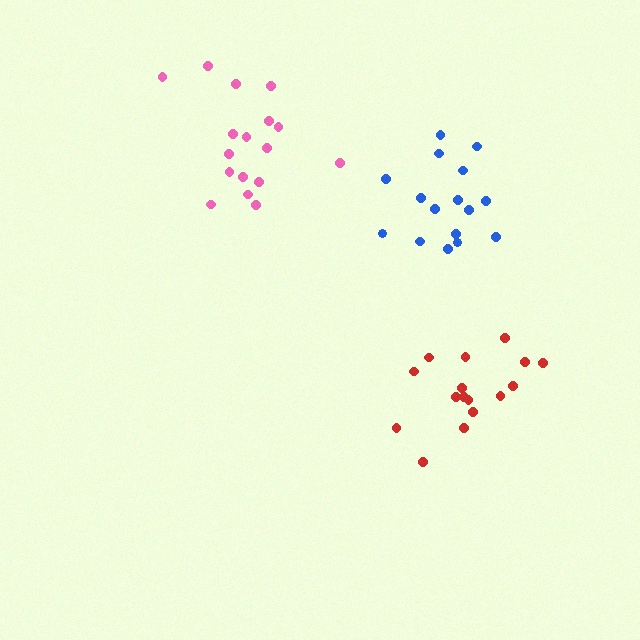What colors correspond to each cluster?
The clusters are colored: red, blue, pink.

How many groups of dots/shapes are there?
There are 3 groups.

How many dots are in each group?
Group 1: 16 dots, Group 2: 16 dots, Group 3: 17 dots (49 total).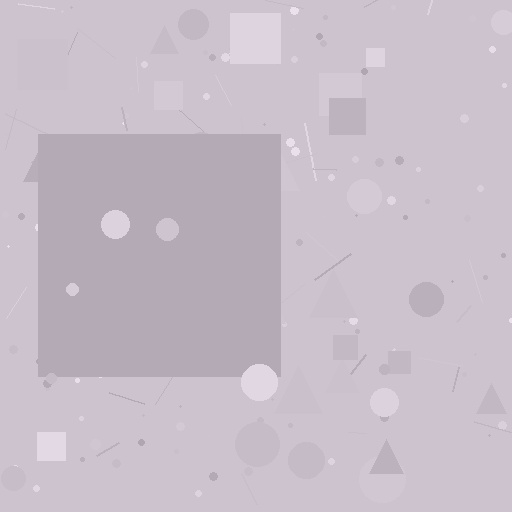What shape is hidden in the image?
A square is hidden in the image.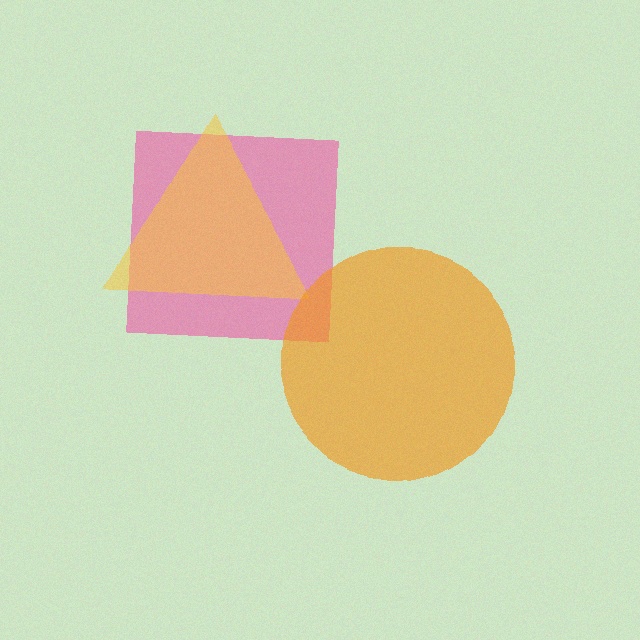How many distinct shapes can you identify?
There are 3 distinct shapes: a pink square, a yellow triangle, an orange circle.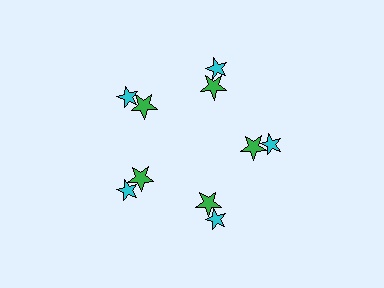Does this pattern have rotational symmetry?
Yes, this pattern has 5-fold rotational symmetry. It looks the same after rotating 72 degrees around the center.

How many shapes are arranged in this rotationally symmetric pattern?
There are 10 shapes, arranged in 5 groups of 2.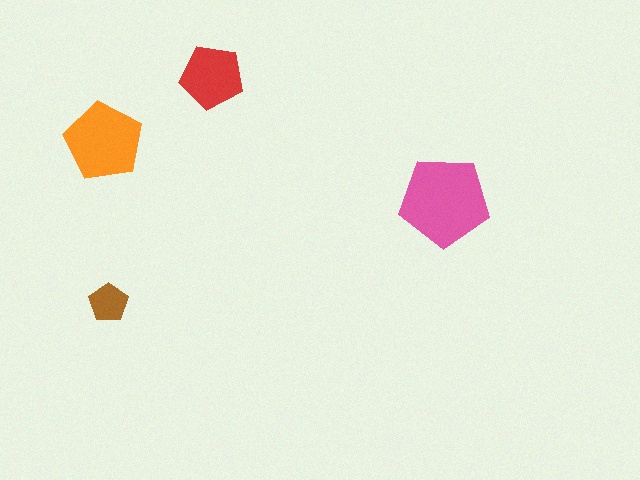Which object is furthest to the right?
The pink pentagon is rightmost.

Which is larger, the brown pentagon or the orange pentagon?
The orange one.